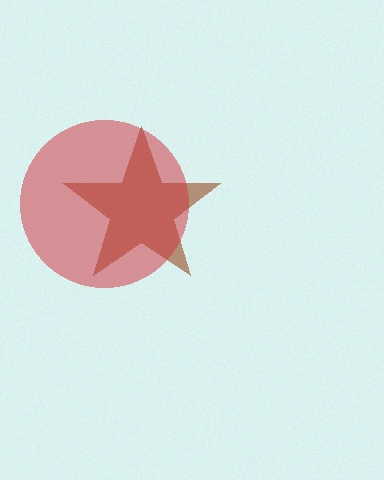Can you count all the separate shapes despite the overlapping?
Yes, there are 2 separate shapes.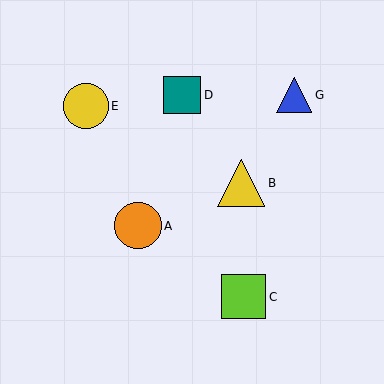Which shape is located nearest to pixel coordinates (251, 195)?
The yellow triangle (labeled B) at (241, 183) is nearest to that location.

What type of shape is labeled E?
Shape E is a yellow circle.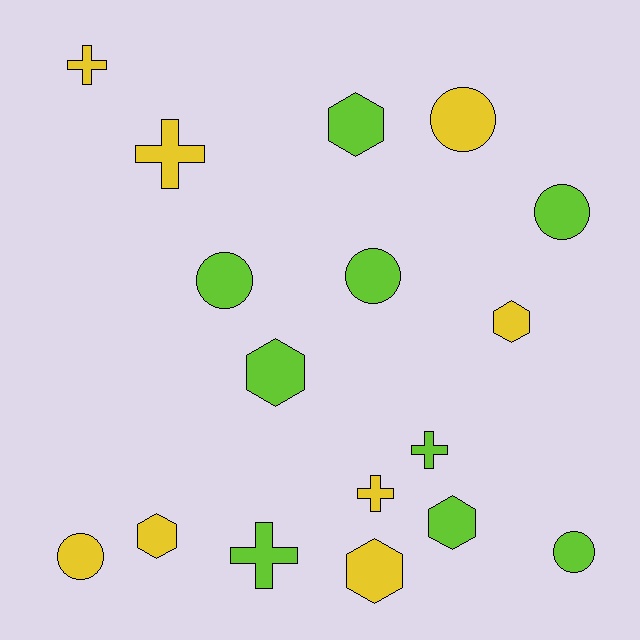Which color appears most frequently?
Lime, with 9 objects.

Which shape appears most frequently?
Hexagon, with 6 objects.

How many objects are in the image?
There are 17 objects.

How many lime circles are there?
There are 4 lime circles.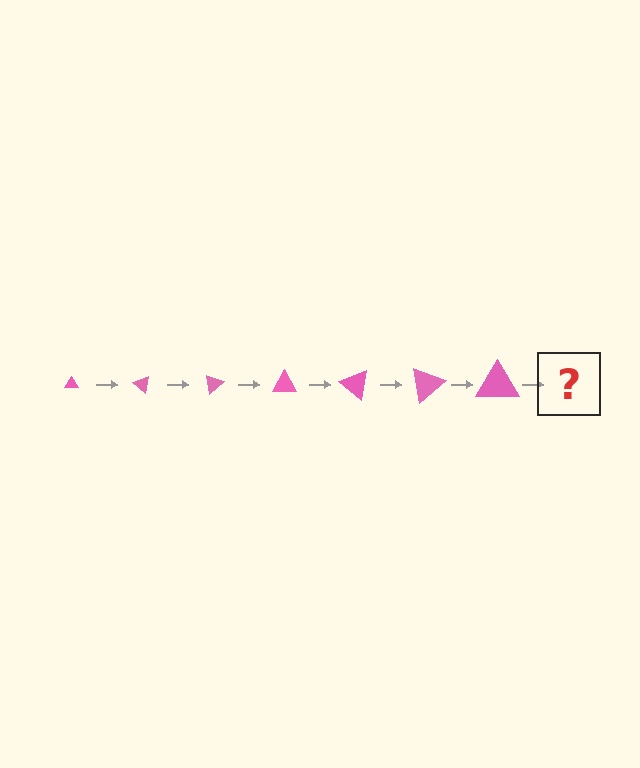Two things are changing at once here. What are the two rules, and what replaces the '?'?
The two rules are that the triangle grows larger each step and it rotates 40 degrees each step. The '?' should be a triangle, larger than the previous one and rotated 280 degrees from the start.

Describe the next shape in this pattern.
It should be a triangle, larger than the previous one and rotated 280 degrees from the start.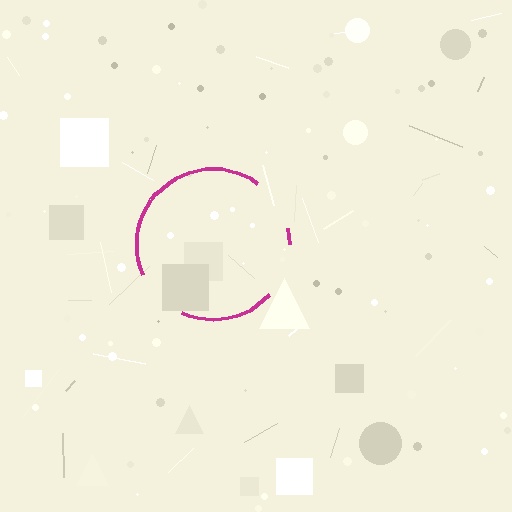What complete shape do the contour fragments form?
The contour fragments form a circle.